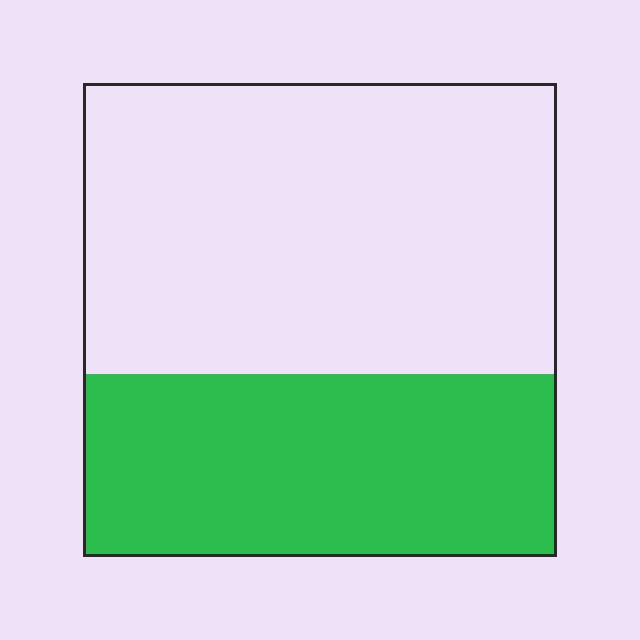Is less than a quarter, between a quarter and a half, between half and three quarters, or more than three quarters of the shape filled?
Between a quarter and a half.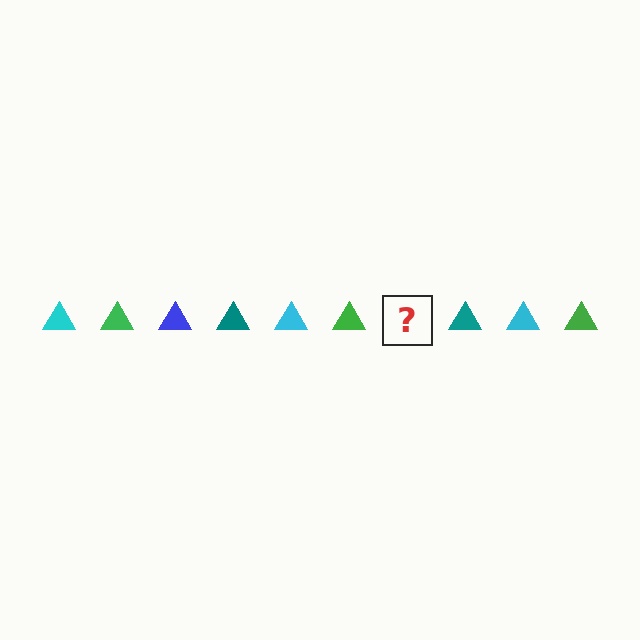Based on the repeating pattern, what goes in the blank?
The blank should be a blue triangle.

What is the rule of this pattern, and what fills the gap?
The rule is that the pattern cycles through cyan, green, blue, teal triangles. The gap should be filled with a blue triangle.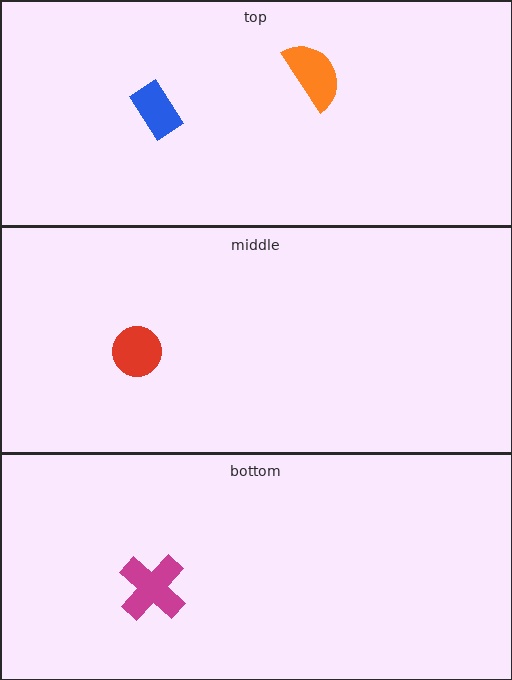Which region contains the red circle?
The middle region.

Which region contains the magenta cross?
The bottom region.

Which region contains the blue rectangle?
The top region.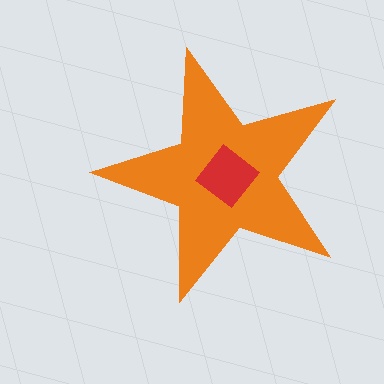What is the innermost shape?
The red diamond.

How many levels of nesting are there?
2.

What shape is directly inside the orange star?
The red diamond.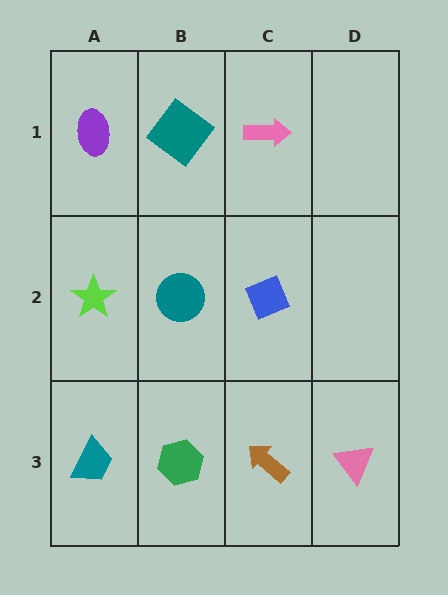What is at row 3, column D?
A pink triangle.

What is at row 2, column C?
A blue diamond.